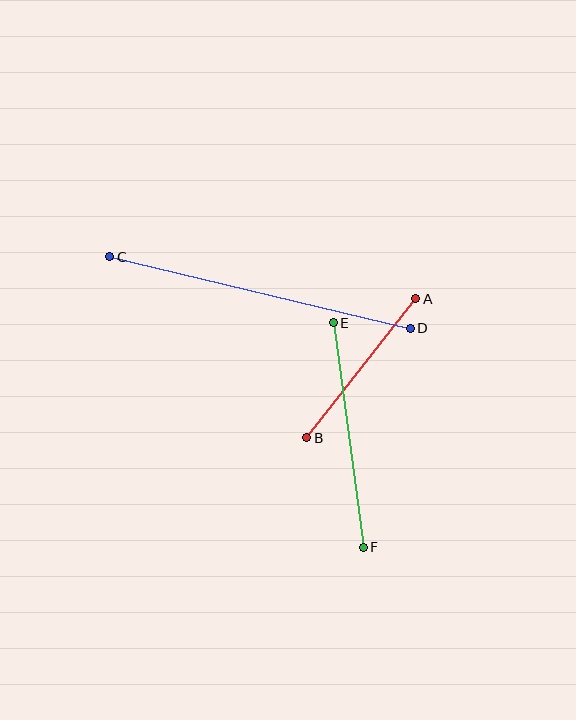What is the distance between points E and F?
The distance is approximately 227 pixels.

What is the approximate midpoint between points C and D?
The midpoint is at approximately (260, 292) pixels.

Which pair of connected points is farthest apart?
Points C and D are farthest apart.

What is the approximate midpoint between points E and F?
The midpoint is at approximately (348, 435) pixels.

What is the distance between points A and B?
The distance is approximately 177 pixels.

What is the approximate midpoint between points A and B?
The midpoint is at approximately (361, 368) pixels.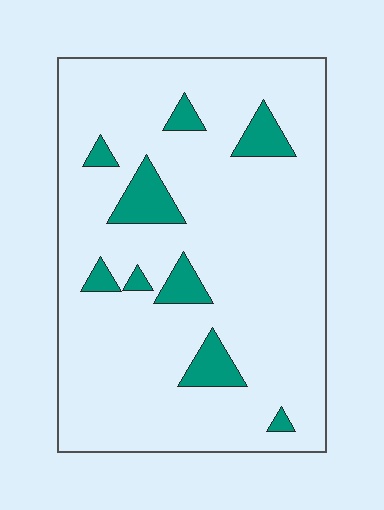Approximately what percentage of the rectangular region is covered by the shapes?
Approximately 10%.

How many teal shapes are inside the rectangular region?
9.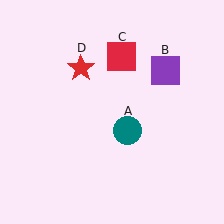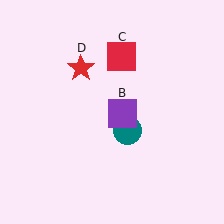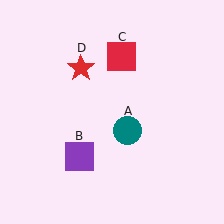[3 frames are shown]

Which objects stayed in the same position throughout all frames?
Teal circle (object A) and red square (object C) and red star (object D) remained stationary.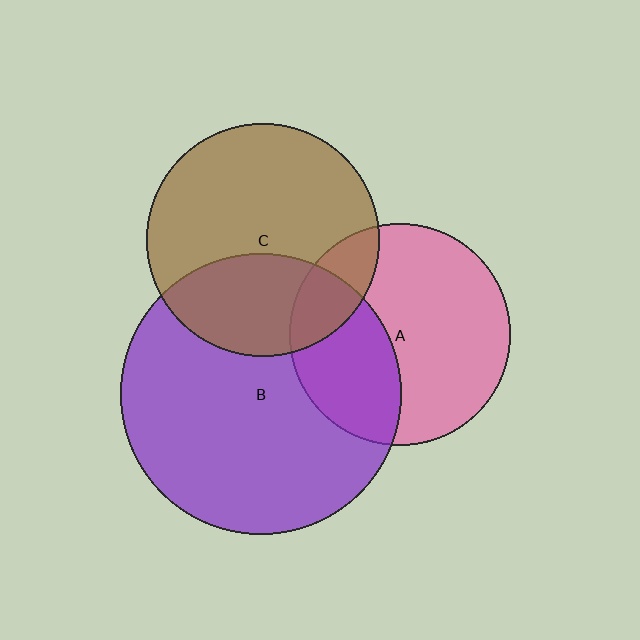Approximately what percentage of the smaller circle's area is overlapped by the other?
Approximately 35%.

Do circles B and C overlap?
Yes.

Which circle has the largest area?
Circle B (purple).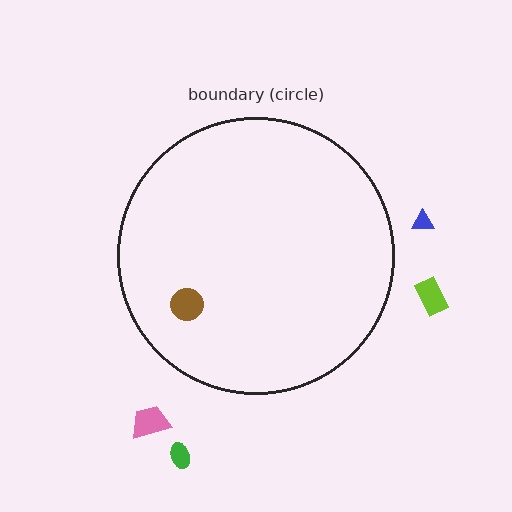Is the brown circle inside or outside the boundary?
Inside.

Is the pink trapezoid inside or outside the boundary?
Outside.